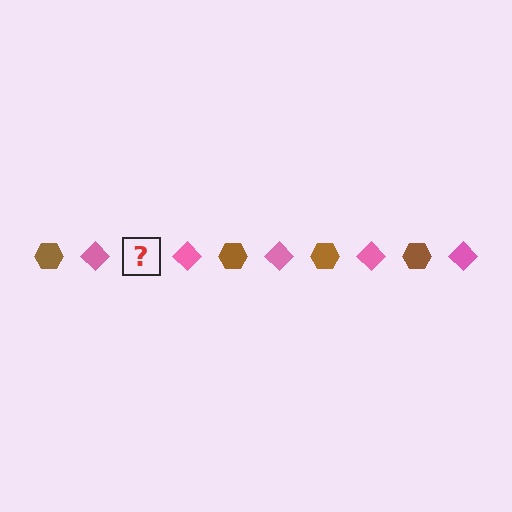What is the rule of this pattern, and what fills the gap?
The rule is that the pattern alternates between brown hexagon and pink diamond. The gap should be filled with a brown hexagon.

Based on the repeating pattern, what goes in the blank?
The blank should be a brown hexagon.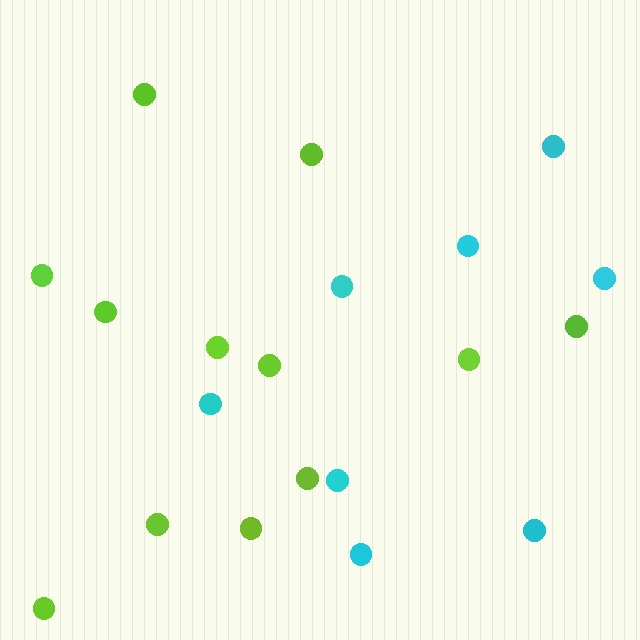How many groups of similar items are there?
There are 2 groups: one group of cyan circles (8) and one group of lime circles (12).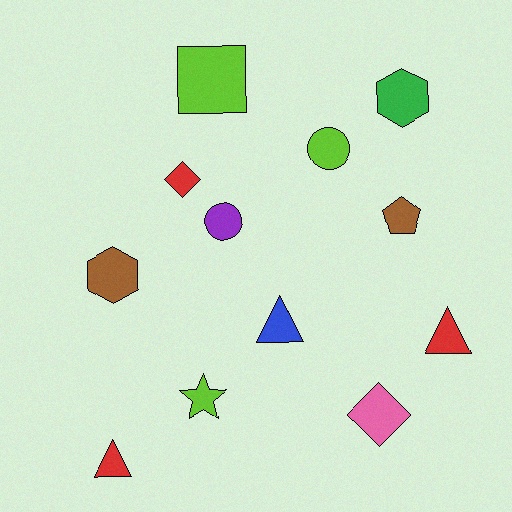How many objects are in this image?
There are 12 objects.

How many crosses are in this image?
There are no crosses.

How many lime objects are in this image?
There are 3 lime objects.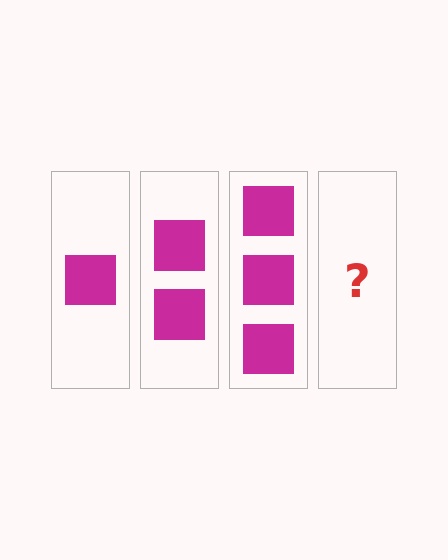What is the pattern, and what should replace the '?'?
The pattern is that each step adds one more square. The '?' should be 4 squares.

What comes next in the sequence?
The next element should be 4 squares.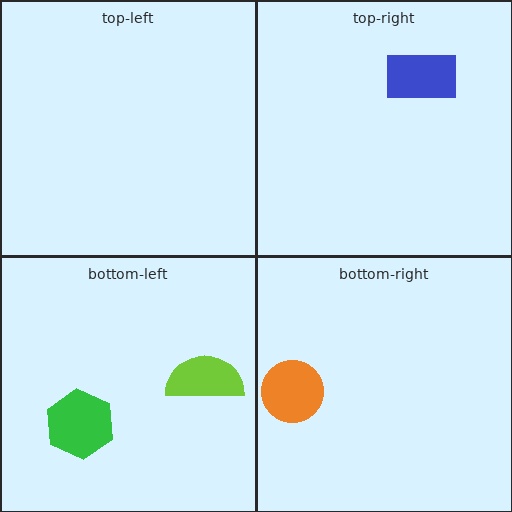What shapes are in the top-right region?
The blue rectangle.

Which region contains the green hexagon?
The bottom-left region.